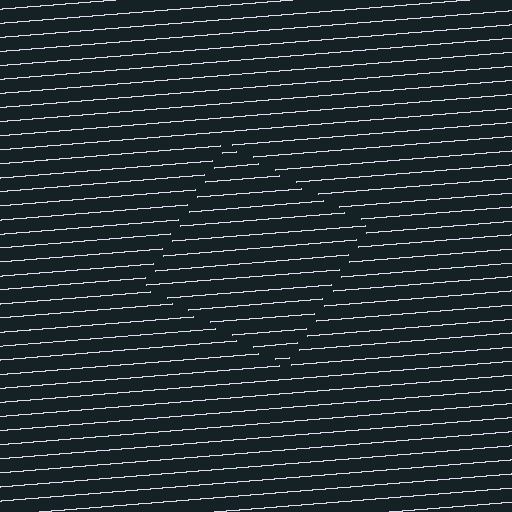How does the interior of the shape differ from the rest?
The interior of the shape contains the same grating, shifted by half a period — the contour is defined by the phase discontinuity where line-ends from the inner and outer gratings abut.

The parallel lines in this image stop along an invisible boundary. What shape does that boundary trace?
An illusory square. The interior of the shape contains the same grating, shifted by half a period — the contour is defined by the phase discontinuity where line-ends from the inner and outer gratings abut.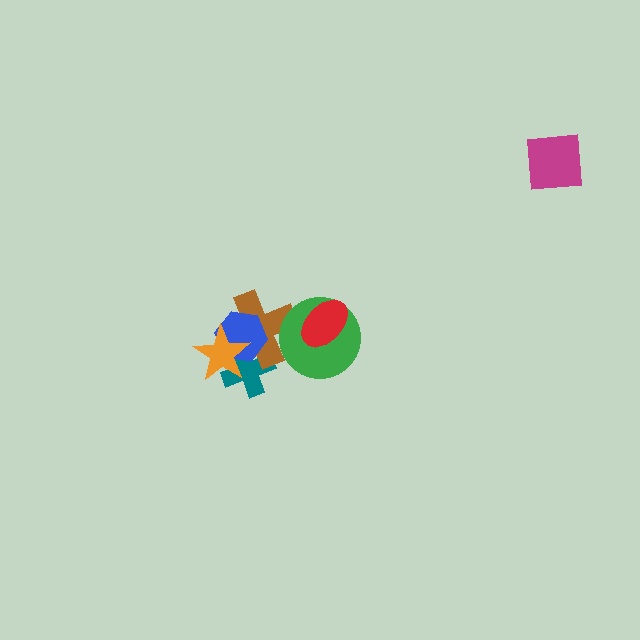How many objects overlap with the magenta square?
0 objects overlap with the magenta square.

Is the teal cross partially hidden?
Yes, it is partially covered by another shape.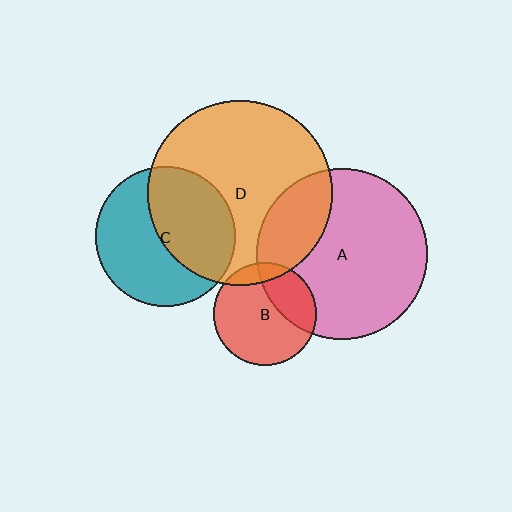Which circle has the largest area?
Circle D (orange).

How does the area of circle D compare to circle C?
Approximately 1.7 times.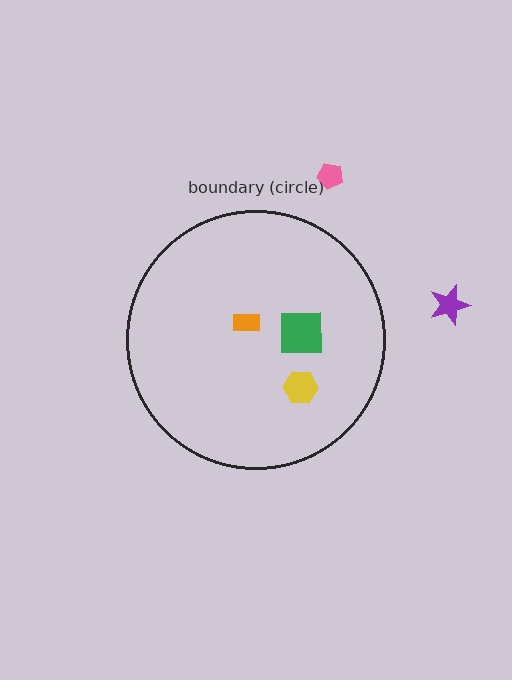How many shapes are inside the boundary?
3 inside, 2 outside.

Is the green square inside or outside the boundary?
Inside.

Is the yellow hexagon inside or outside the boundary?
Inside.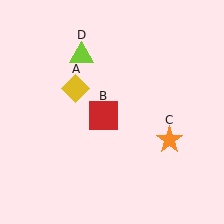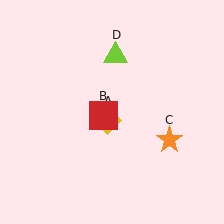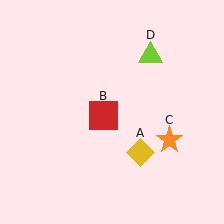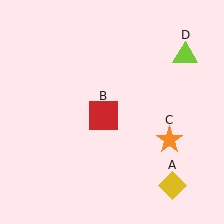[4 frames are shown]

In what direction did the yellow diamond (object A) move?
The yellow diamond (object A) moved down and to the right.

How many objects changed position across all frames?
2 objects changed position: yellow diamond (object A), lime triangle (object D).